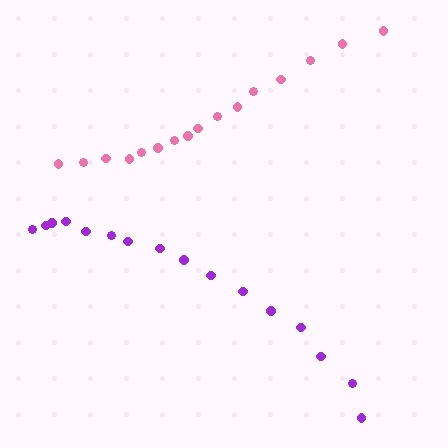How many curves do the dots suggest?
There are 2 distinct paths.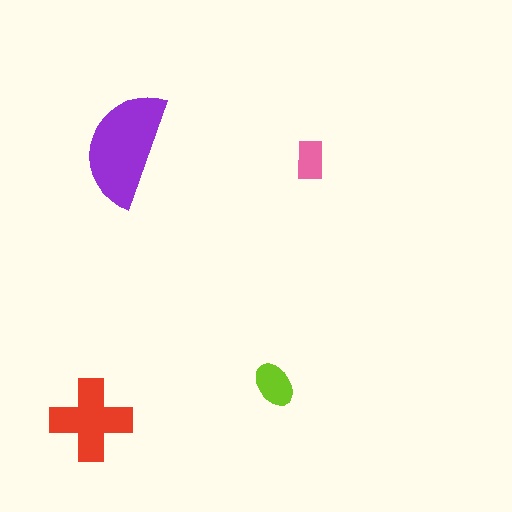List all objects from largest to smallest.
The purple semicircle, the red cross, the lime ellipse, the pink rectangle.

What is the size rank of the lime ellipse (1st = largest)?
3rd.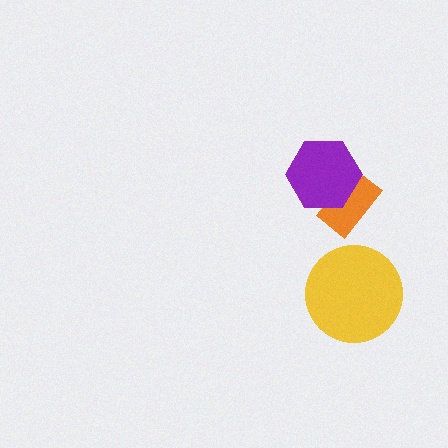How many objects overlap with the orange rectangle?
1 object overlaps with the orange rectangle.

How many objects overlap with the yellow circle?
0 objects overlap with the yellow circle.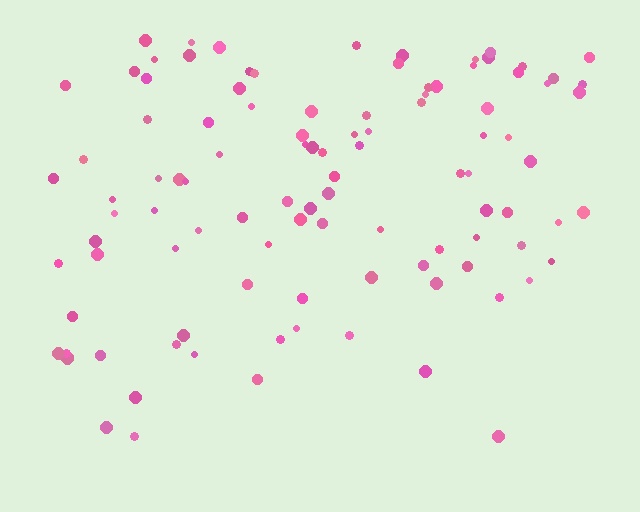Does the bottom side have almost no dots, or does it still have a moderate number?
Still a moderate number, just noticeably fewer than the top.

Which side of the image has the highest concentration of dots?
The top.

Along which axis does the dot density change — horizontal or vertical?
Vertical.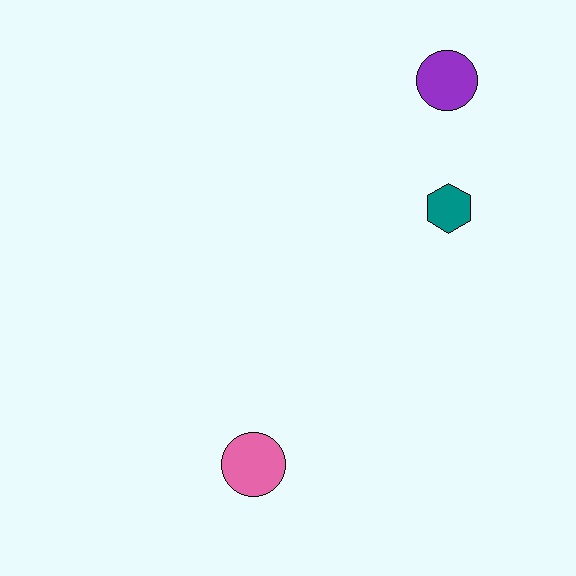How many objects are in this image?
There are 3 objects.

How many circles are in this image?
There are 2 circles.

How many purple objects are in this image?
There is 1 purple object.